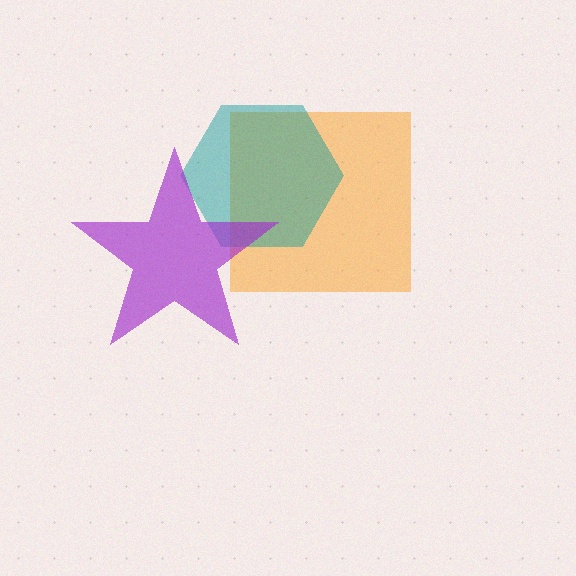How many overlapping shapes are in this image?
There are 3 overlapping shapes in the image.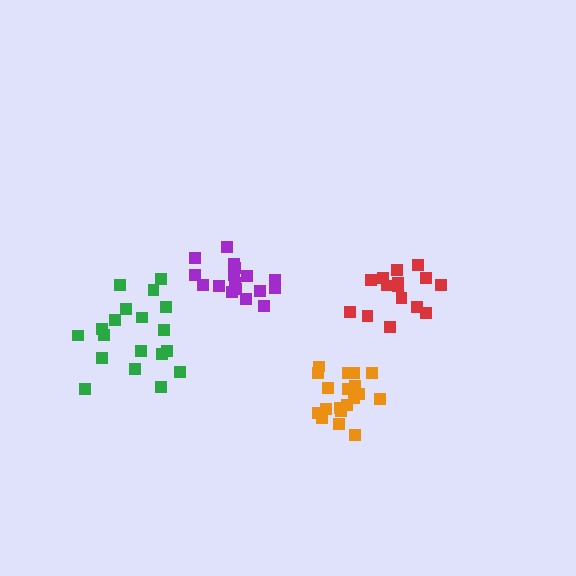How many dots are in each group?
Group 1: 19 dots, Group 2: 17 dots, Group 3: 19 dots, Group 4: 15 dots (70 total).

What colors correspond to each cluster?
The clusters are colored: orange, purple, green, red.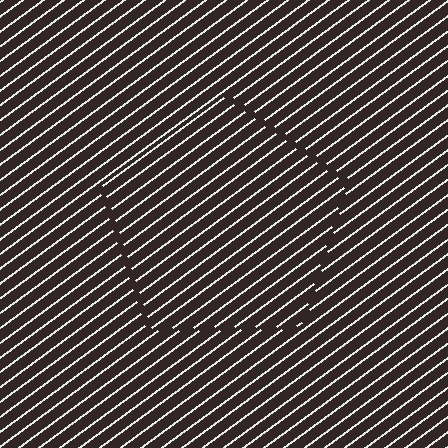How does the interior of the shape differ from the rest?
The interior of the shape contains the same grating, shifted by half a period — the contour is defined by the phase discontinuity where line-ends from the inner and outer gratings abut.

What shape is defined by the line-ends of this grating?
An illusory pentagon. The interior of the shape contains the same grating, shifted by half a period — the contour is defined by the phase discontinuity where line-ends from the inner and outer gratings abut.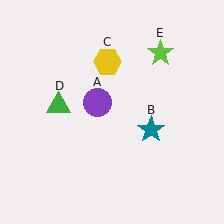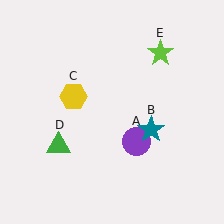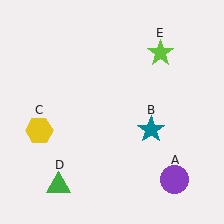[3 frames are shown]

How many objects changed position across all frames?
3 objects changed position: purple circle (object A), yellow hexagon (object C), green triangle (object D).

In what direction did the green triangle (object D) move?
The green triangle (object D) moved down.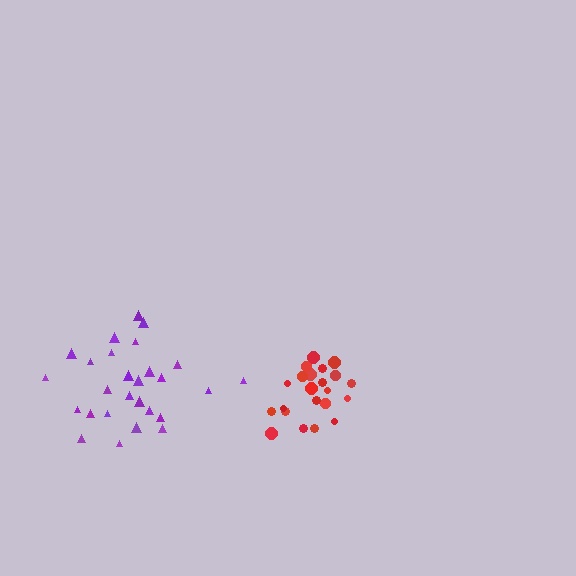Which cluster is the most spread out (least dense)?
Purple.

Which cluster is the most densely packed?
Red.